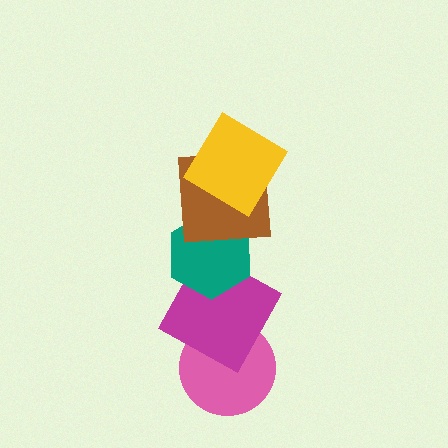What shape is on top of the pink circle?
The magenta square is on top of the pink circle.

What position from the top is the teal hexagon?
The teal hexagon is 3rd from the top.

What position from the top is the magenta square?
The magenta square is 4th from the top.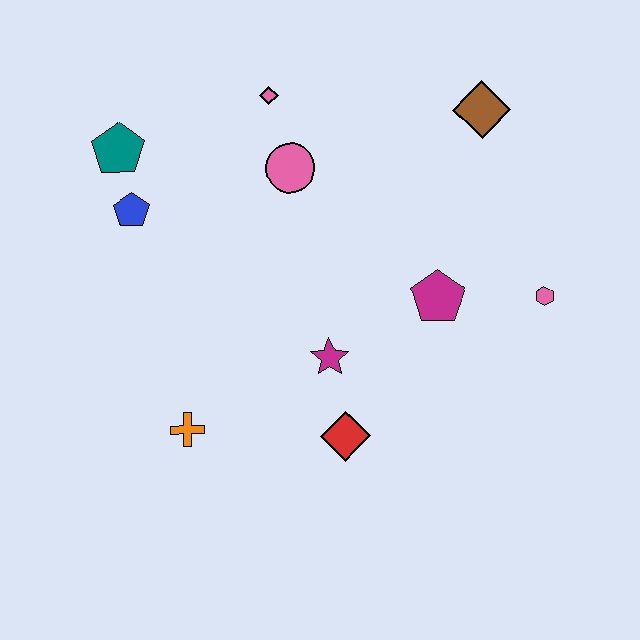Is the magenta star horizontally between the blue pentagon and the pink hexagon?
Yes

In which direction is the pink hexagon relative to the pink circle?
The pink hexagon is to the right of the pink circle.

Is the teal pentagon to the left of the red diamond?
Yes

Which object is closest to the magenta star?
The red diamond is closest to the magenta star.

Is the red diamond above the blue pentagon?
No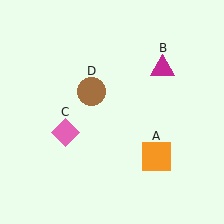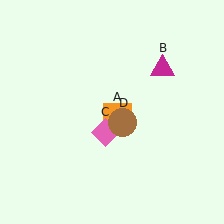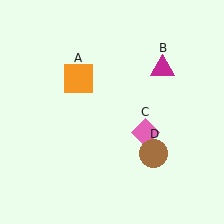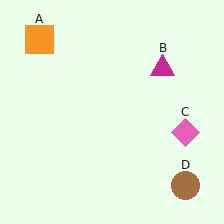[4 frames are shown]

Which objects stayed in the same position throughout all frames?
Magenta triangle (object B) remained stationary.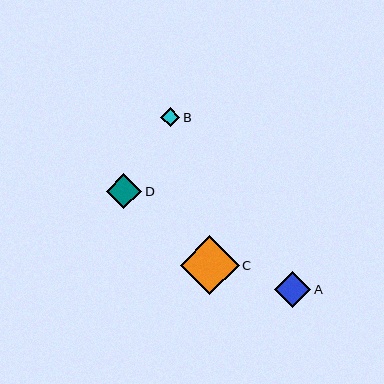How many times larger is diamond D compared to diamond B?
Diamond D is approximately 1.8 times the size of diamond B.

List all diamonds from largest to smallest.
From largest to smallest: C, A, D, B.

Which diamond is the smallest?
Diamond B is the smallest with a size of approximately 19 pixels.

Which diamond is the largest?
Diamond C is the largest with a size of approximately 59 pixels.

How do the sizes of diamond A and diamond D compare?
Diamond A and diamond D are approximately the same size.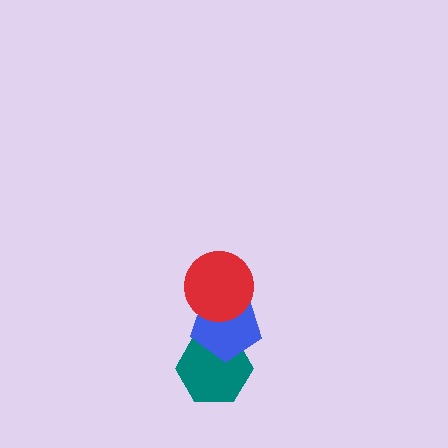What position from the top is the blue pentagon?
The blue pentagon is 2nd from the top.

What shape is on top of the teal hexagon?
The blue pentagon is on top of the teal hexagon.